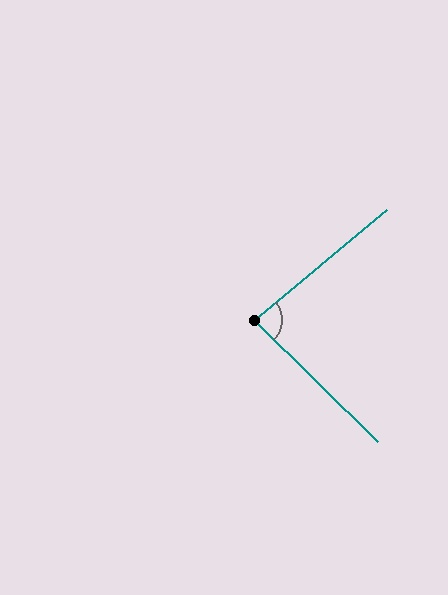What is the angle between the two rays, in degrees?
Approximately 84 degrees.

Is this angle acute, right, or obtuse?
It is acute.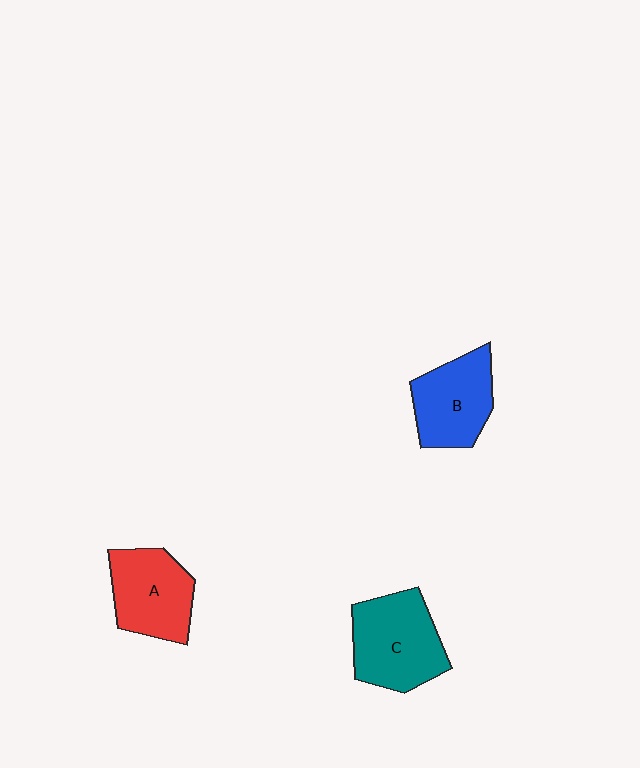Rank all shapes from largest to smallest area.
From largest to smallest: C (teal), A (red), B (blue).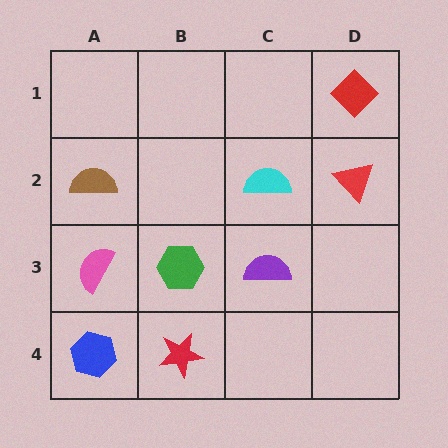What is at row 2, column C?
A cyan semicircle.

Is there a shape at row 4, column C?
No, that cell is empty.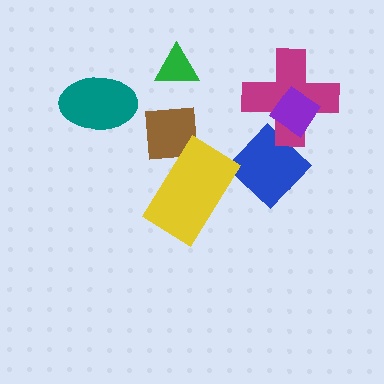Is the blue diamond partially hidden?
Yes, it is partially covered by another shape.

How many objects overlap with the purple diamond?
2 objects overlap with the purple diamond.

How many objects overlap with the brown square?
1 object overlaps with the brown square.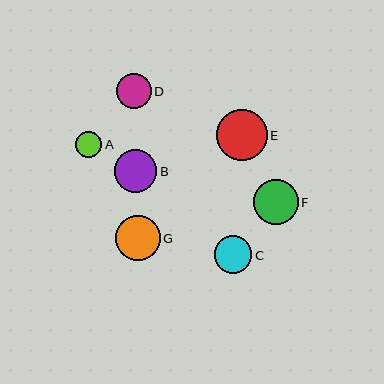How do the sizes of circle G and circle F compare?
Circle G and circle F are approximately the same size.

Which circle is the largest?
Circle E is the largest with a size of approximately 51 pixels.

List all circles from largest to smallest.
From largest to smallest: E, G, F, B, C, D, A.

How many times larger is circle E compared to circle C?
Circle E is approximately 1.4 times the size of circle C.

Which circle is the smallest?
Circle A is the smallest with a size of approximately 26 pixels.